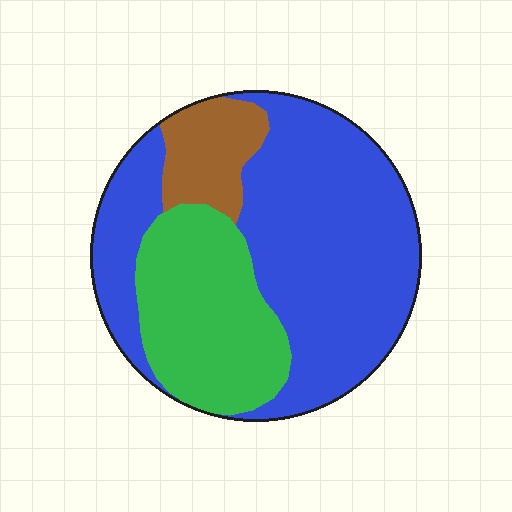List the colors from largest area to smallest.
From largest to smallest: blue, green, brown.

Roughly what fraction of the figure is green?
Green takes up about one quarter (1/4) of the figure.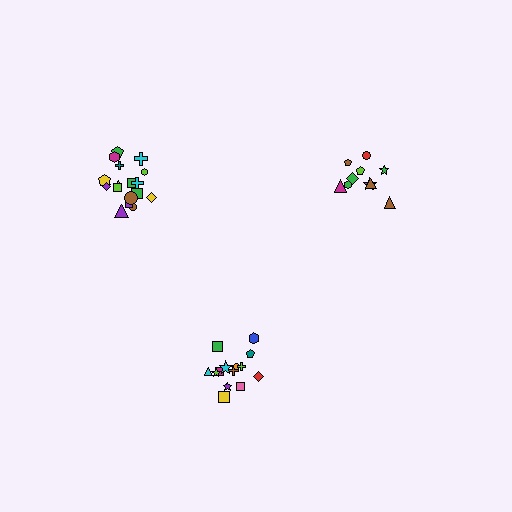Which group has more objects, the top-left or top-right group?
The top-left group.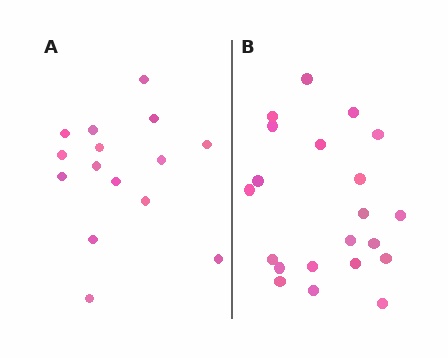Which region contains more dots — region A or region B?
Region B (the right region) has more dots.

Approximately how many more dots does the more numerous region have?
Region B has about 6 more dots than region A.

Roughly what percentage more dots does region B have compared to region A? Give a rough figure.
About 40% more.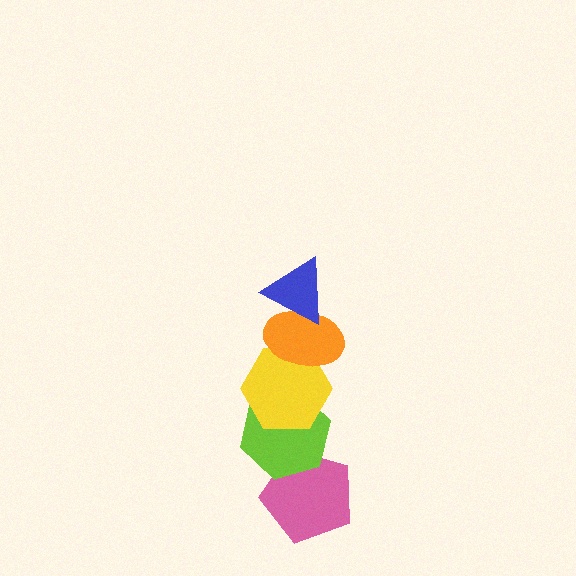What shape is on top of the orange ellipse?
The blue triangle is on top of the orange ellipse.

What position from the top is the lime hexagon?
The lime hexagon is 4th from the top.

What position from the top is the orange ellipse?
The orange ellipse is 2nd from the top.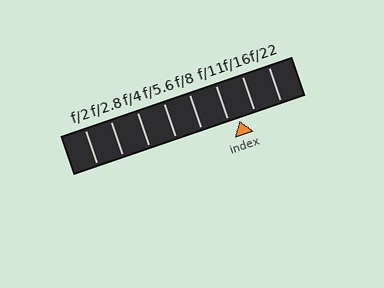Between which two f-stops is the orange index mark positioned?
The index mark is between f/11 and f/16.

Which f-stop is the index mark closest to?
The index mark is closest to f/11.